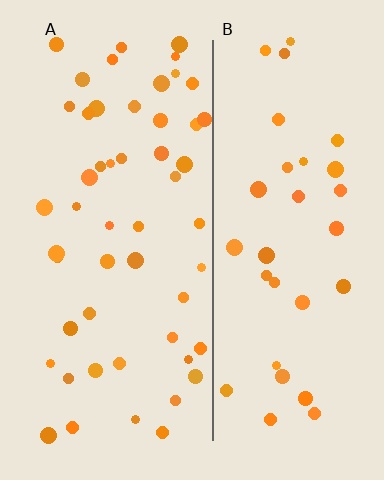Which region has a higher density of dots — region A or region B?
A (the left).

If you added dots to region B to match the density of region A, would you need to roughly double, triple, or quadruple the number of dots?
Approximately double.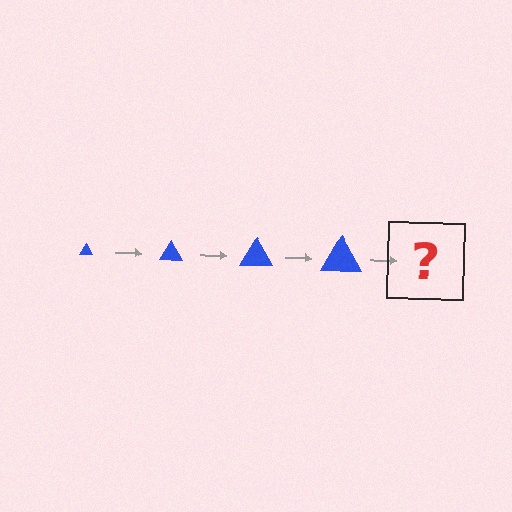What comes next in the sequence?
The next element should be a blue triangle, larger than the previous one.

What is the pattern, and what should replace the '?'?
The pattern is that the triangle gets progressively larger each step. The '?' should be a blue triangle, larger than the previous one.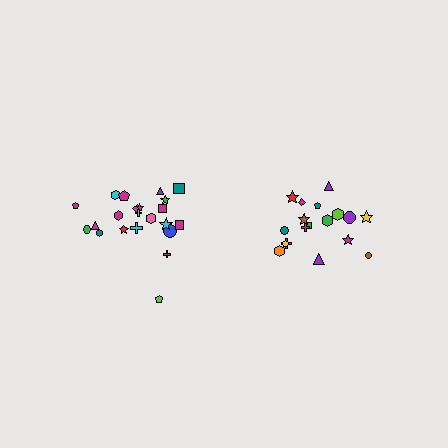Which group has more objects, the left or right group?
The left group.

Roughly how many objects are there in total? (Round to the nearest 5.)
Roughly 40 objects in total.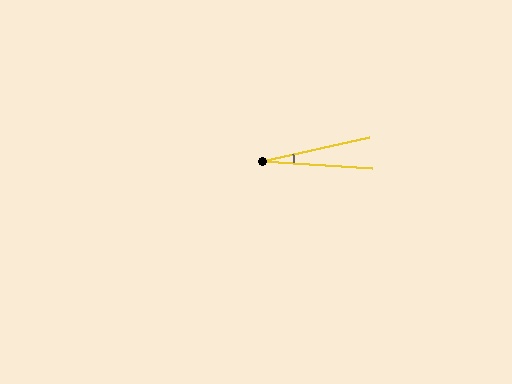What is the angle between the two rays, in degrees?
Approximately 17 degrees.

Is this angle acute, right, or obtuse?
It is acute.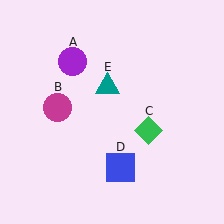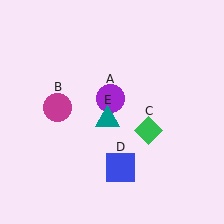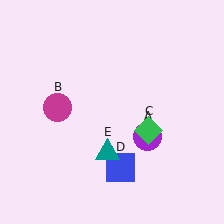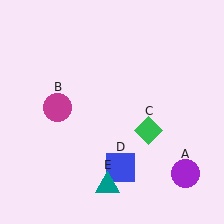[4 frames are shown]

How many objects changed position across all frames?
2 objects changed position: purple circle (object A), teal triangle (object E).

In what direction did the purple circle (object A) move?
The purple circle (object A) moved down and to the right.